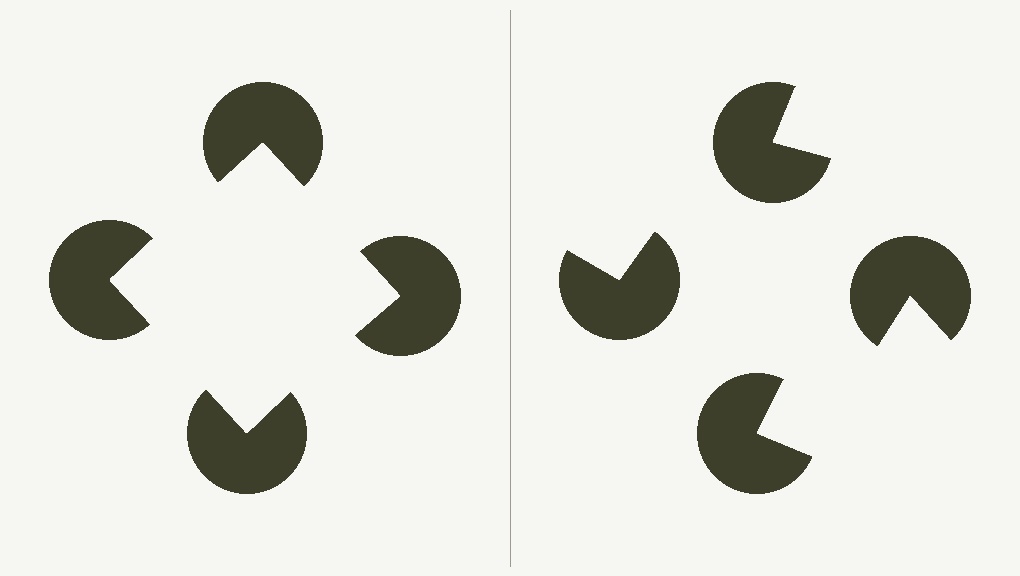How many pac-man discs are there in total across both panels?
8 — 4 on each side.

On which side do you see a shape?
An illusory square appears on the left side. On the right side the wedge cuts are rotated, so no coherent shape forms.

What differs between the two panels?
The pac-man discs are positioned identically on both sides; only the wedge orientations differ. On the left they align to a square; on the right they are misaligned.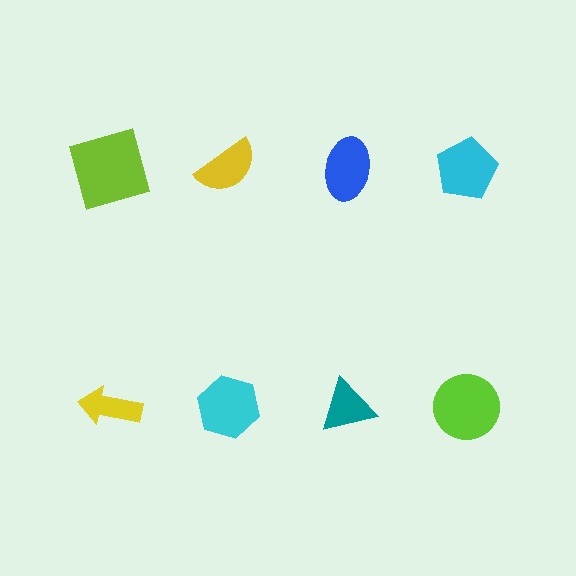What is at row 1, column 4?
A cyan pentagon.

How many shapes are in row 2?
4 shapes.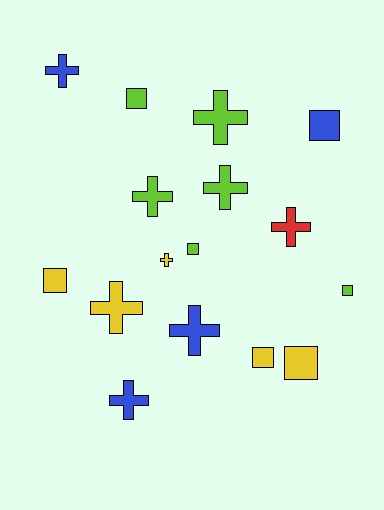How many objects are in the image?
There are 16 objects.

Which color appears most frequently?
Lime, with 6 objects.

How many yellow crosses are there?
There are 2 yellow crosses.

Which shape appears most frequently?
Cross, with 9 objects.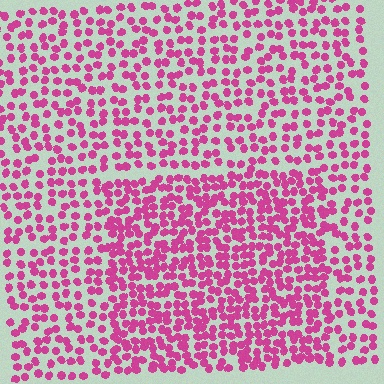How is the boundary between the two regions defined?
The boundary is defined by a change in element density (approximately 1.7x ratio). All elements are the same color, size, and shape.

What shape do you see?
I see a rectangle.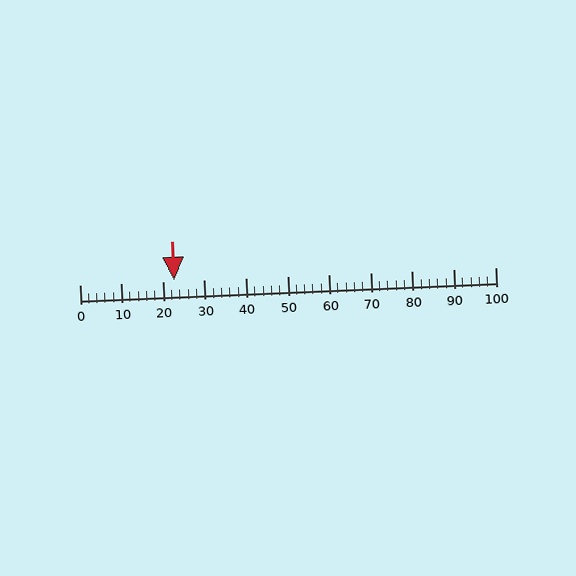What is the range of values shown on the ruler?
The ruler shows values from 0 to 100.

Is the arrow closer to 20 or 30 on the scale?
The arrow is closer to 20.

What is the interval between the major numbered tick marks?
The major tick marks are spaced 10 units apart.